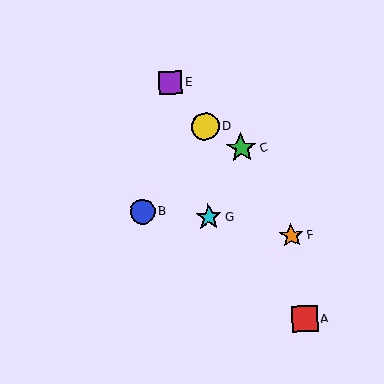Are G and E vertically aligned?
No, G is at x≈208 and E is at x≈170.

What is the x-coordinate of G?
Object G is at x≈208.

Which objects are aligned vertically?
Objects D, G are aligned vertically.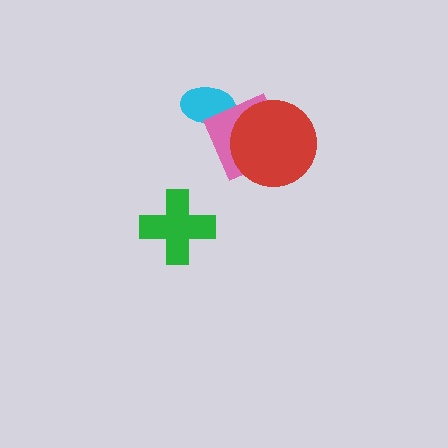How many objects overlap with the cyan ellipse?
1 object overlaps with the cyan ellipse.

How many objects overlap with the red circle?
1 object overlaps with the red circle.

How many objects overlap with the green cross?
0 objects overlap with the green cross.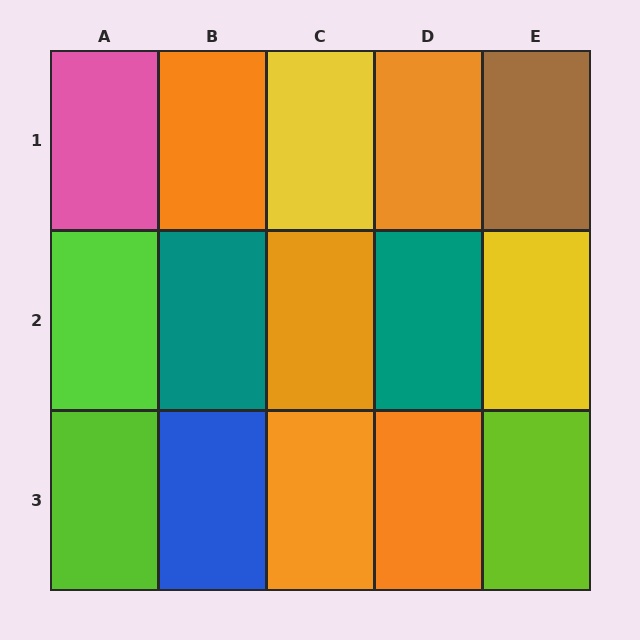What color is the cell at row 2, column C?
Orange.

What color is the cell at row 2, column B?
Teal.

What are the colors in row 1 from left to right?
Pink, orange, yellow, orange, brown.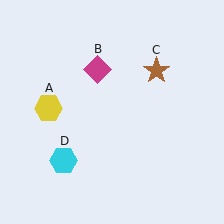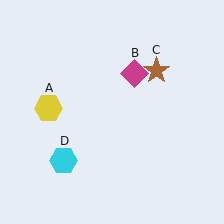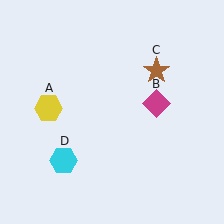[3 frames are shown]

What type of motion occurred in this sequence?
The magenta diamond (object B) rotated clockwise around the center of the scene.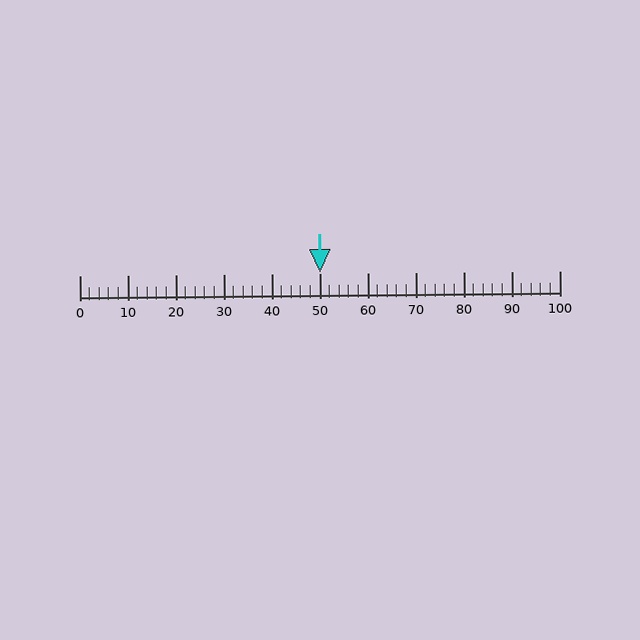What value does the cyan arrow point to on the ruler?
The cyan arrow points to approximately 50.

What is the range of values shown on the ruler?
The ruler shows values from 0 to 100.